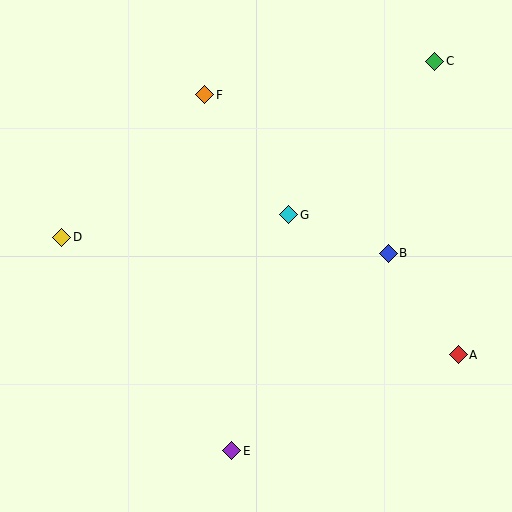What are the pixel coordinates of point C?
Point C is at (435, 61).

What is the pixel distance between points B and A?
The distance between B and A is 123 pixels.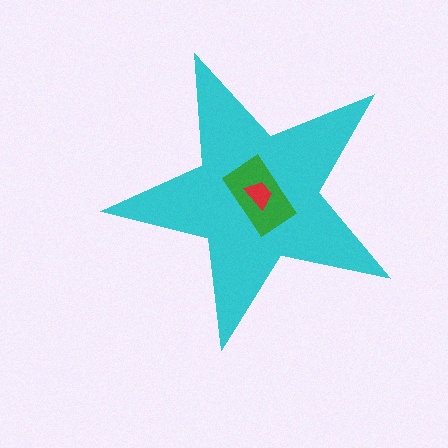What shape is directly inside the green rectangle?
The red trapezoid.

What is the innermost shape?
The red trapezoid.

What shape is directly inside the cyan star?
The green rectangle.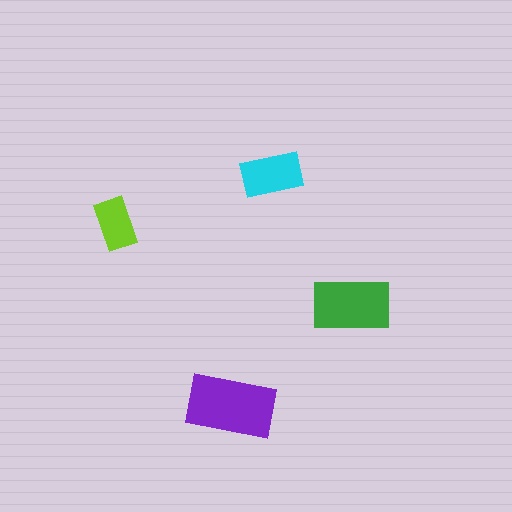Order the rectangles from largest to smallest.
the purple one, the green one, the cyan one, the lime one.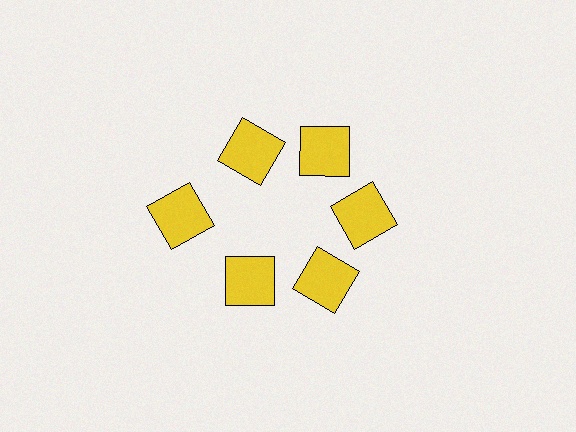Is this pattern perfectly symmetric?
No. The 6 yellow squares are arranged in a ring, but one element near the 9 o'clock position is pushed outward from the center, breaking the 6-fold rotational symmetry.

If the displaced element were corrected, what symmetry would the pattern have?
It would have 6-fold rotational symmetry — the pattern would map onto itself every 60 degrees.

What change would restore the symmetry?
The symmetry would be restored by moving it inward, back onto the ring so that all 6 squares sit at equal angles and equal distance from the center.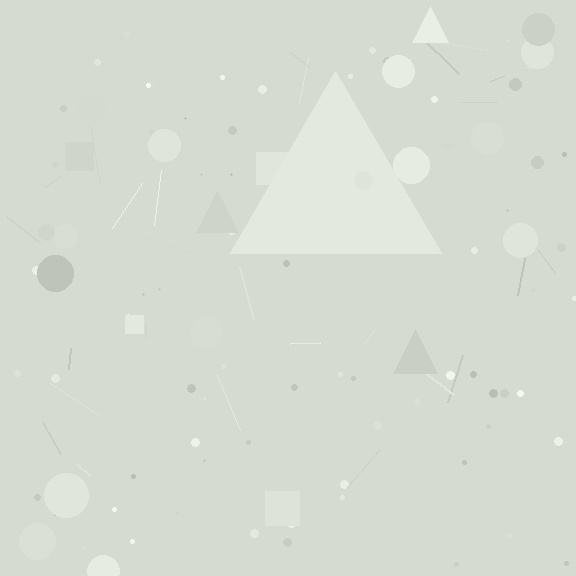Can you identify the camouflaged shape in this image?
The camouflaged shape is a triangle.